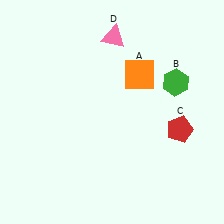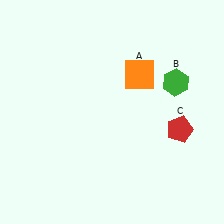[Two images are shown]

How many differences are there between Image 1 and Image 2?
There is 1 difference between the two images.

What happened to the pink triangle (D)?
The pink triangle (D) was removed in Image 2. It was in the top-right area of Image 1.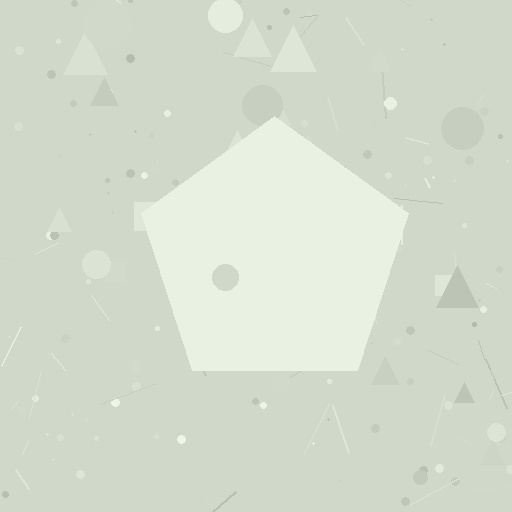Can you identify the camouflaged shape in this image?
The camouflaged shape is a pentagon.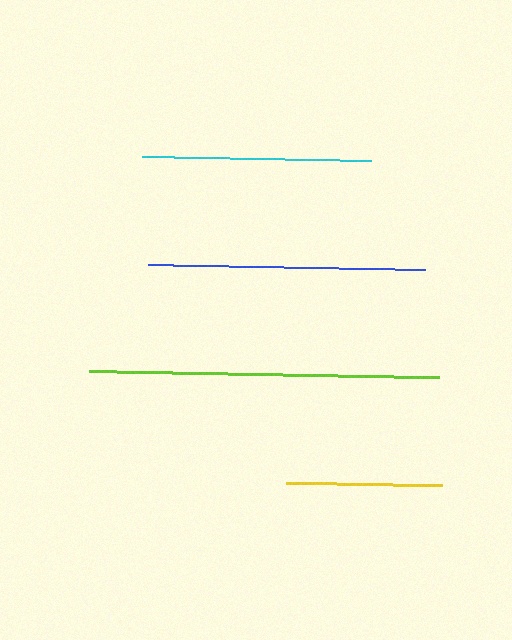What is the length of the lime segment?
The lime segment is approximately 349 pixels long.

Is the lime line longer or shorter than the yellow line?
The lime line is longer than the yellow line.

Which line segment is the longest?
The lime line is the longest at approximately 349 pixels.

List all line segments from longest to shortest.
From longest to shortest: lime, blue, cyan, yellow.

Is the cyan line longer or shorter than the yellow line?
The cyan line is longer than the yellow line.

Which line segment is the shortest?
The yellow line is the shortest at approximately 156 pixels.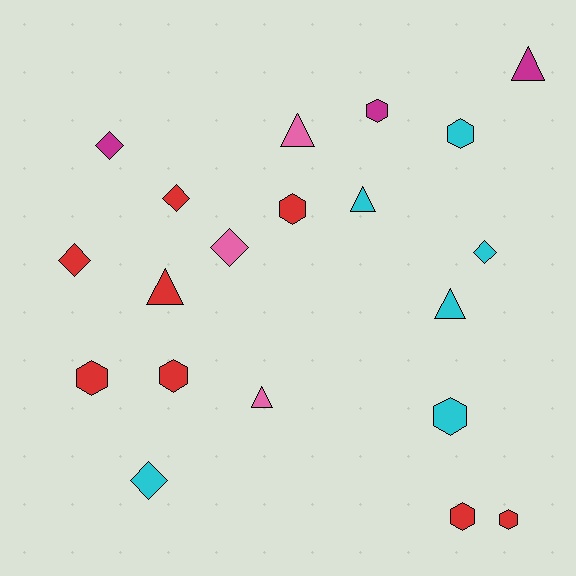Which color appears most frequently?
Red, with 8 objects.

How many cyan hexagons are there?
There are 2 cyan hexagons.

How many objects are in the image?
There are 20 objects.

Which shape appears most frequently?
Hexagon, with 8 objects.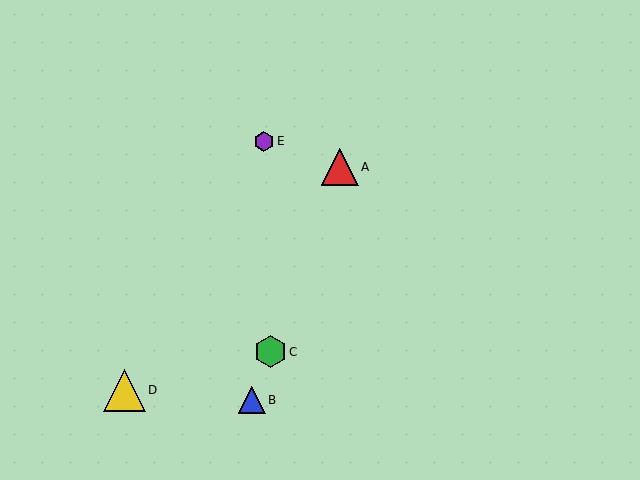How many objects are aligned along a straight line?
3 objects (A, B, C) are aligned along a straight line.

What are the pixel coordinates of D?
Object D is at (124, 390).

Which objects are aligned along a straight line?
Objects A, B, C are aligned along a straight line.